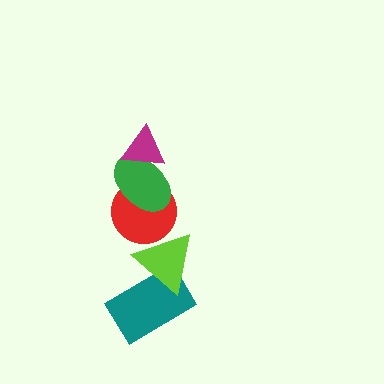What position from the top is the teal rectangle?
The teal rectangle is 5th from the top.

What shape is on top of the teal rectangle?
The lime triangle is on top of the teal rectangle.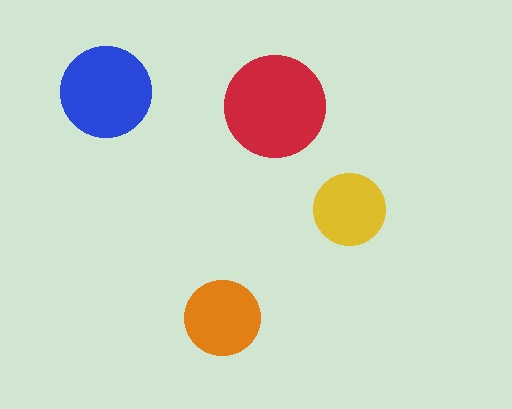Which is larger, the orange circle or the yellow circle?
The orange one.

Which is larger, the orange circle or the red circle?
The red one.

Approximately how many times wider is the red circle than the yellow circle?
About 1.5 times wider.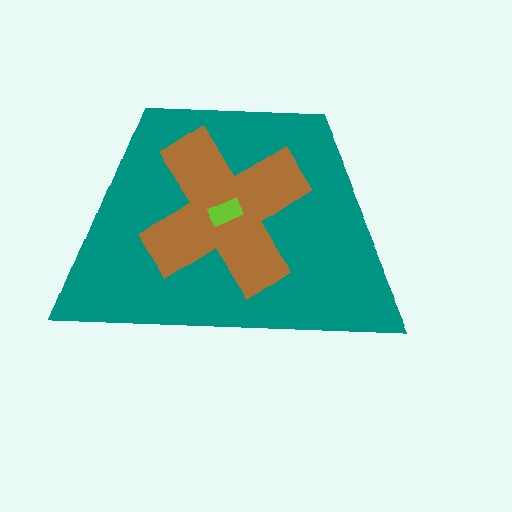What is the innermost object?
The lime rectangle.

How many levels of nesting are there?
3.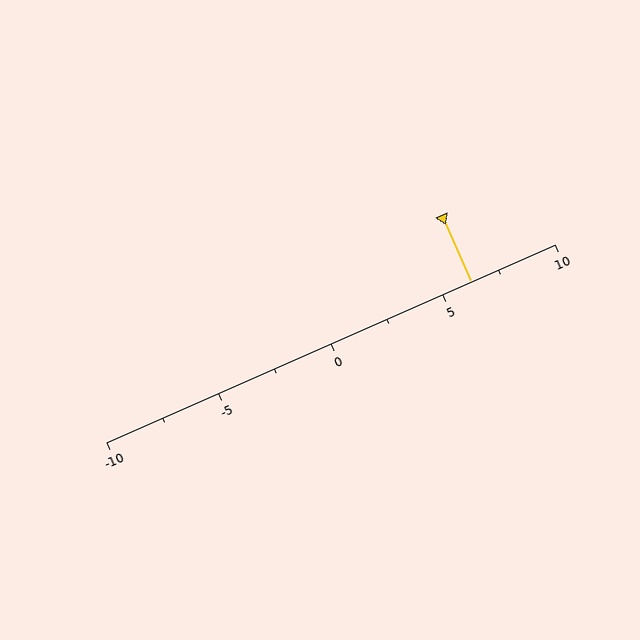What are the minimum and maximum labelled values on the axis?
The axis runs from -10 to 10.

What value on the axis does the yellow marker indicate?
The marker indicates approximately 6.2.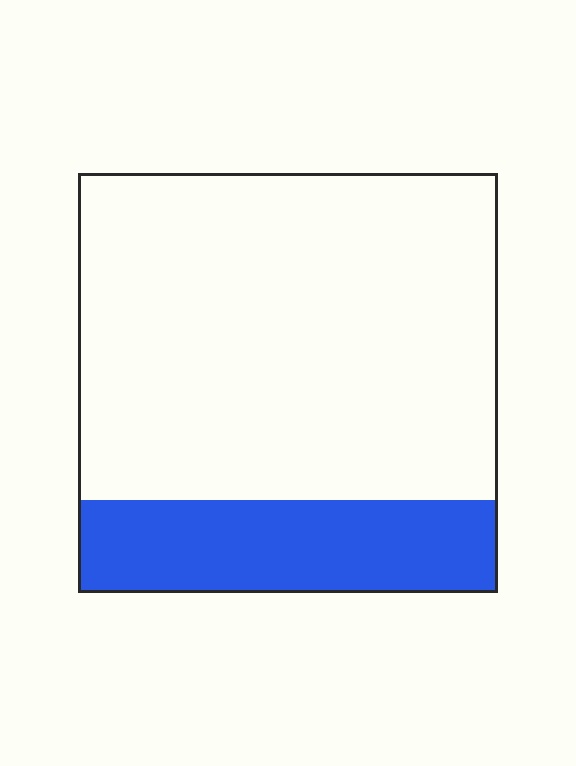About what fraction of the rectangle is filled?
About one fifth (1/5).